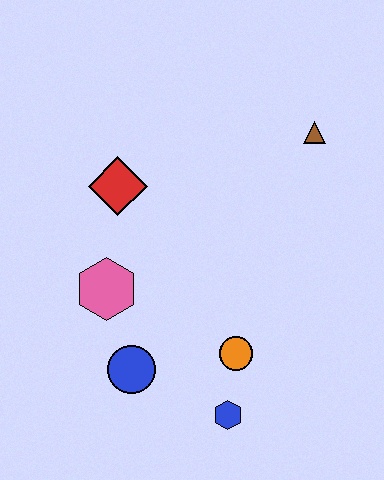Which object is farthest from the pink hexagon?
The brown triangle is farthest from the pink hexagon.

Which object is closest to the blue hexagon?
The orange circle is closest to the blue hexagon.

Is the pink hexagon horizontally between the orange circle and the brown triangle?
No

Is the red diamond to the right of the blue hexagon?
No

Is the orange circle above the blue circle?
Yes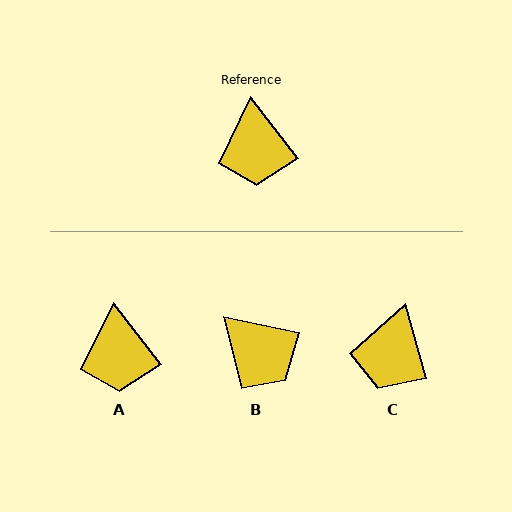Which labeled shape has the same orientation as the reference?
A.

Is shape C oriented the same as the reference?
No, it is off by about 22 degrees.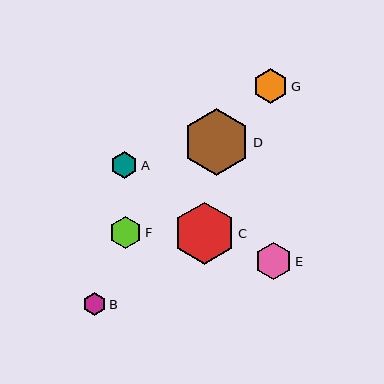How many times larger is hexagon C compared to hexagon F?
Hexagon C is approximately 1.9 times the size of hexagon F.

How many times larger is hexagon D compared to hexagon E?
Hexagon D is approximately 1.8 times the size of hexagon E.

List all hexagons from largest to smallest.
From largest to smallest: D, C, E, G, F, A, B.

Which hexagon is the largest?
Hexagon D is the largest with a size of approximately 67 pixels.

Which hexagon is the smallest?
Hexagon B is the smallest with a size of approximately 23 pixels.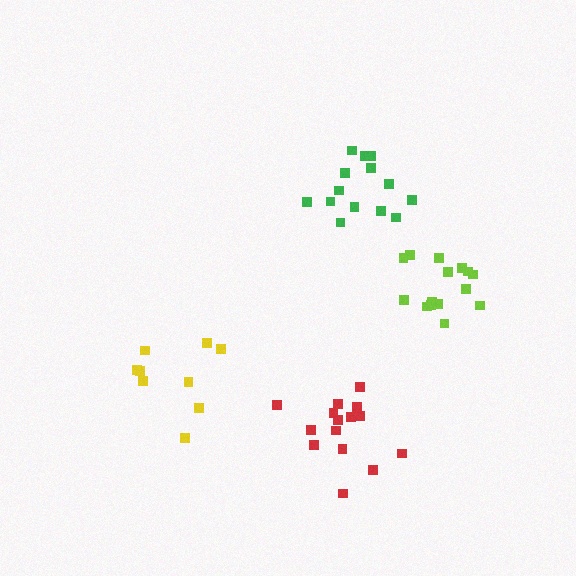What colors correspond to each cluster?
The clusters are colored: lime, green, yellow, red.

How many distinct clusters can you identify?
There are 4 distinct clusters.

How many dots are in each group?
Group 1: 15 dots, Group 2: 14 dots, Group 3: 9 dots, Group 4: 15 dots (53 total).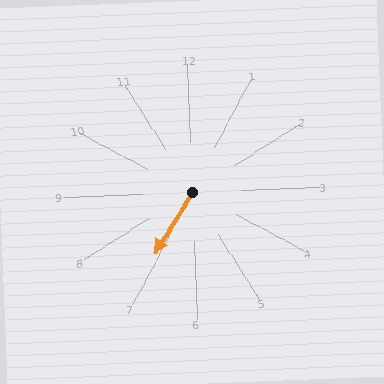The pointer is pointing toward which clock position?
Roughly 7 o'clock.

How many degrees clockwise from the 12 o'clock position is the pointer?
Approximately 214 degrees.